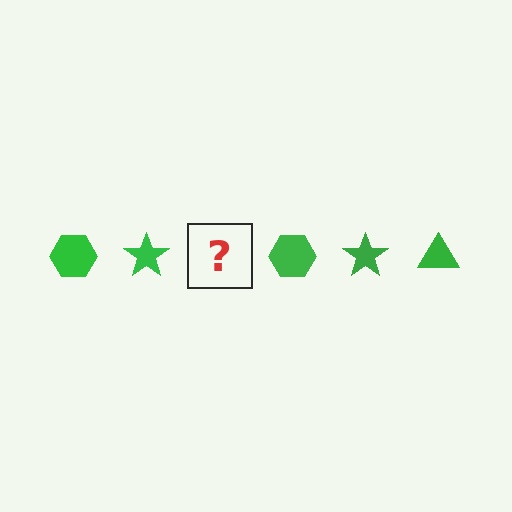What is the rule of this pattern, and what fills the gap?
The rule is that the pattern cycles through hexagon, star, triangle shapes in green. The gap should be filled with a green triangle.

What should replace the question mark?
The question mark should be replaced with a green triangle.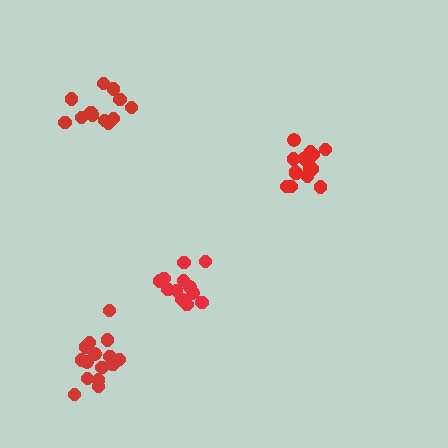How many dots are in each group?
Group 1: 12 dots, Group 2: 17 dots, Group 3: 12 dots, Group 4: 16 dots (57 total).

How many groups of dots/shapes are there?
There are 4 groups.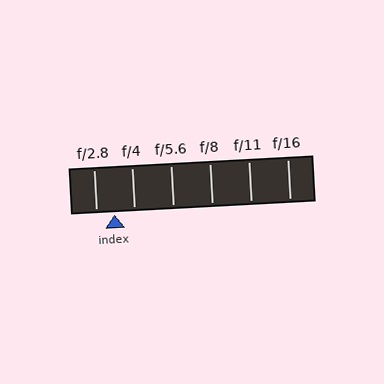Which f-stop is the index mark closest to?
The index mark is closest to f/2.8.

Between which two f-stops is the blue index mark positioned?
The index mark is between f/2.8 and f/4.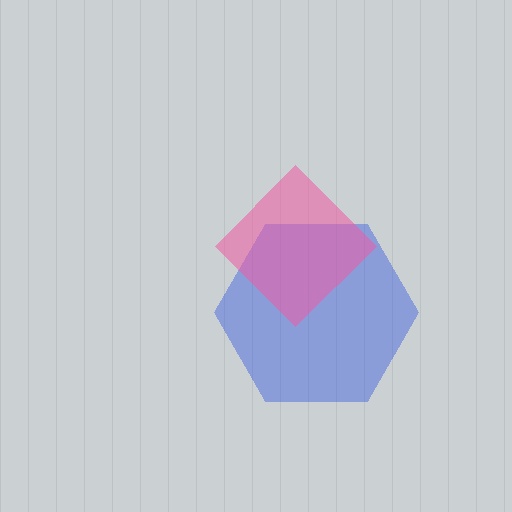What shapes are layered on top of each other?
The layered shapes are: a blue hexagon, a pink diamond.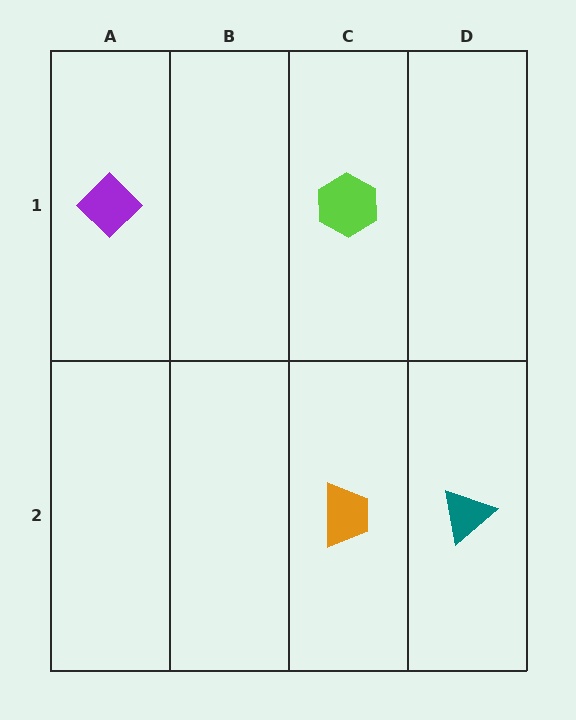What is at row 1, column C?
A lime hexagon.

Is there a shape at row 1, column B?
No, that cell is empty.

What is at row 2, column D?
A teal triangle.